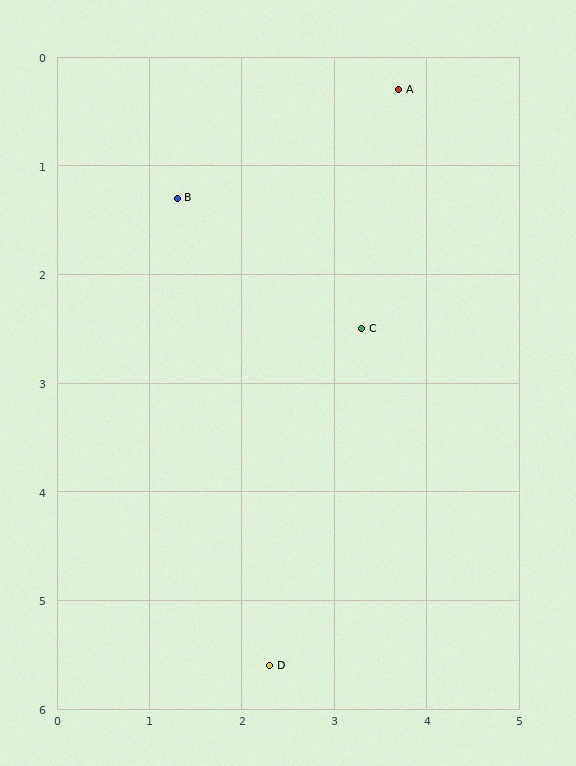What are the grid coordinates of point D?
Point D is at approximately (2.3, 5.6).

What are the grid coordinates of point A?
Point A is at approximately (3.7, 0.3).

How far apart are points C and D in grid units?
Points C and D are about 3.3 grid units apart.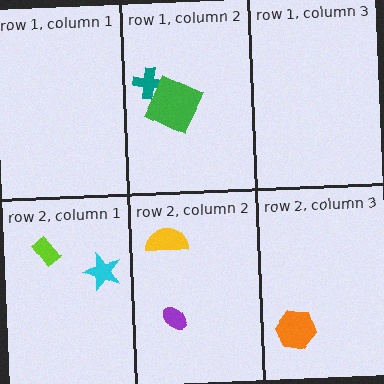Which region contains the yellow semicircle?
The row 2, column 2 region.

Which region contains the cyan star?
The row 2, column 1 region.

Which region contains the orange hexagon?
The row 2, column 3 region.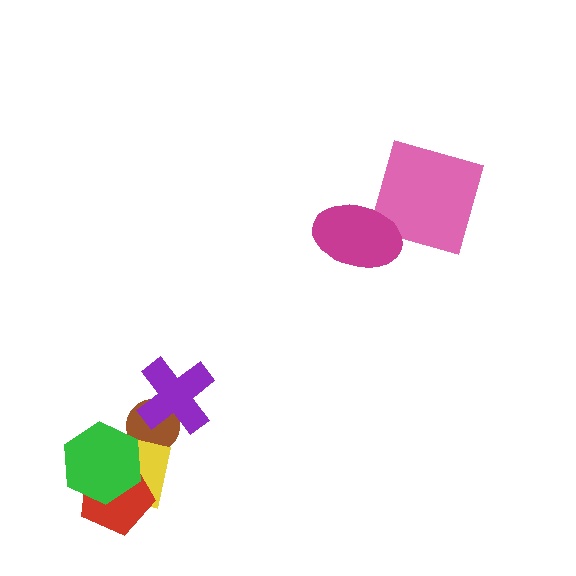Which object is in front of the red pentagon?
The green hexagon is in front of the red pentagon.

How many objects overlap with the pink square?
1 object overlaps with the pink square.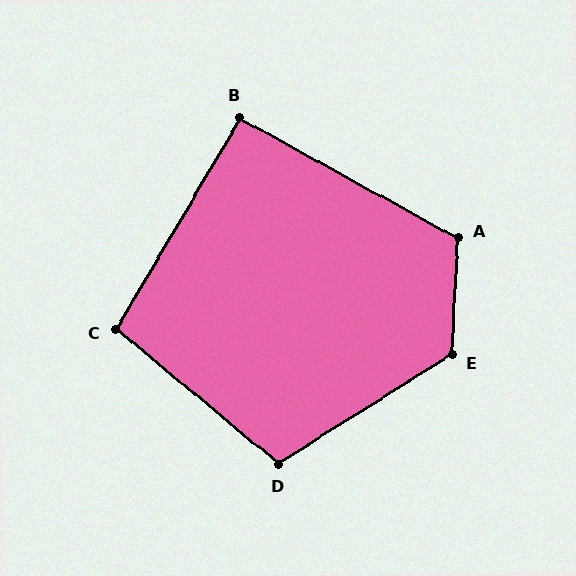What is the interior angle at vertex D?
Approximately 108 degrees (obtuse).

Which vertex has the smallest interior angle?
B, at approximately 91 degrees.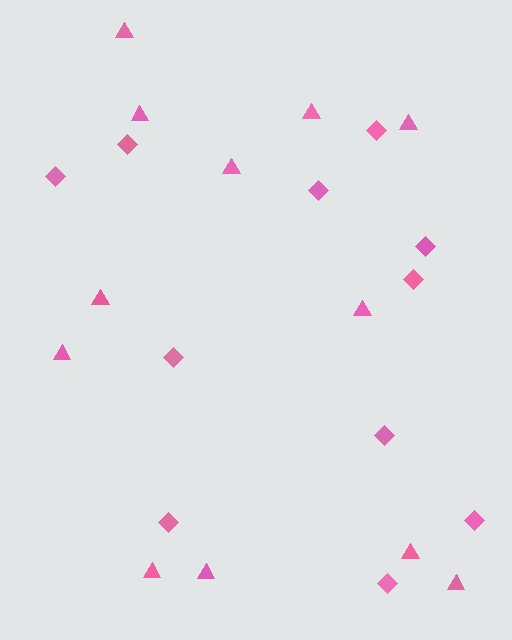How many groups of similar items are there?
There are 2 groups: one group of diamonds (11) and one group of triangles (12).